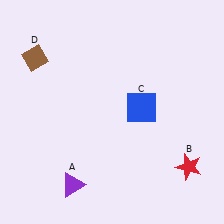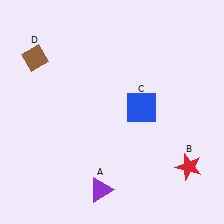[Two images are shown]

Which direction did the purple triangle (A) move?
The purple triangle (A) moved right.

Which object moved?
The purple triangle (A) moved right.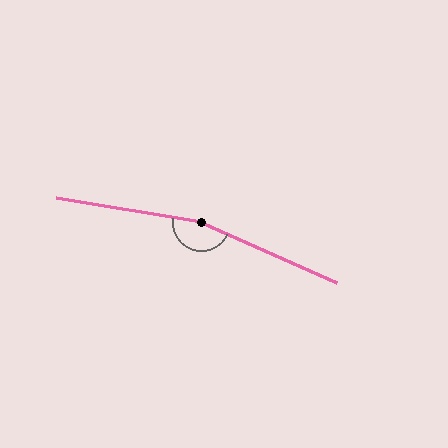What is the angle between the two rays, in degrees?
Approximately 165 degrees.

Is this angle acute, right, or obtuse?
It is obtuse.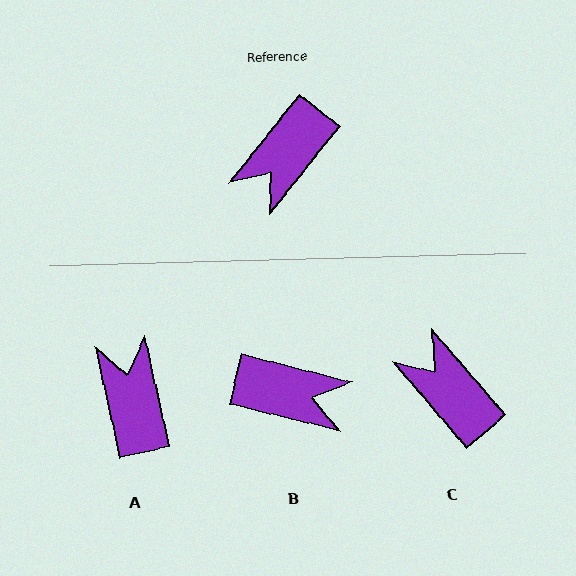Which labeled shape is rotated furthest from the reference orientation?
A, about 129 degrees away.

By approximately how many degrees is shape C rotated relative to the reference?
Approximately 101 degrees clockwise.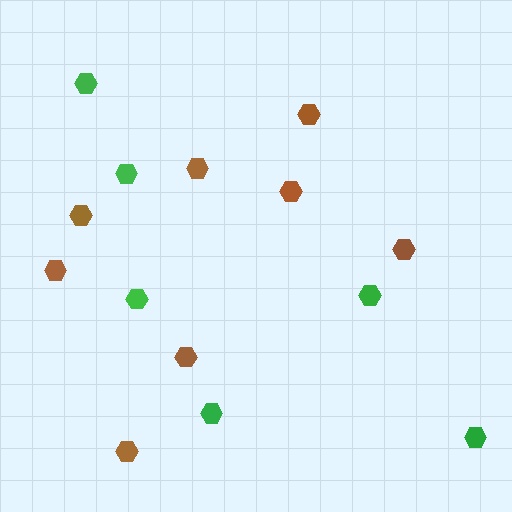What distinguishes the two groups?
There are 2 groups: one group of brown hexagons (8) and one group of green hexagons (6).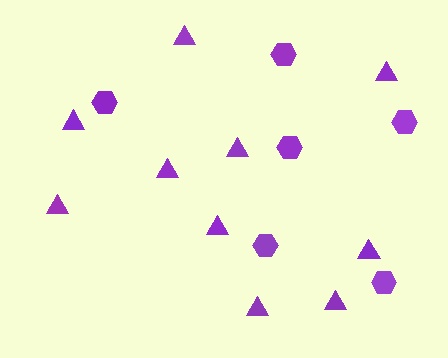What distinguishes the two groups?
There are 2 groups: one group of hexagons (6) and one group of triangles (10).